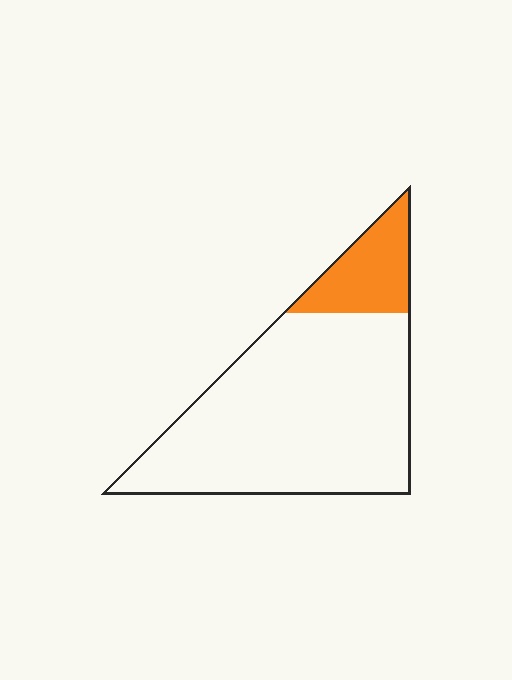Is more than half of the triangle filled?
No.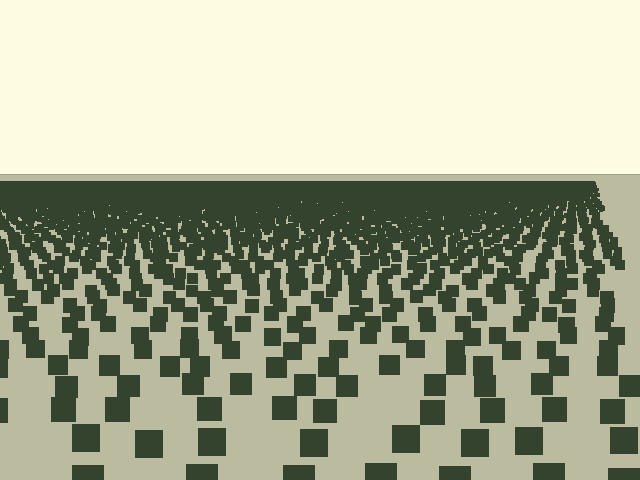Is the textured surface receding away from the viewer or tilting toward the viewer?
The surface is receding away from the viewer. Texture elements get smaller and denser toward the top.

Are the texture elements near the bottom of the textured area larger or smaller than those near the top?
Larger. Near the bottom, elements are closer to the viewer and appear at a bigger on-screen size.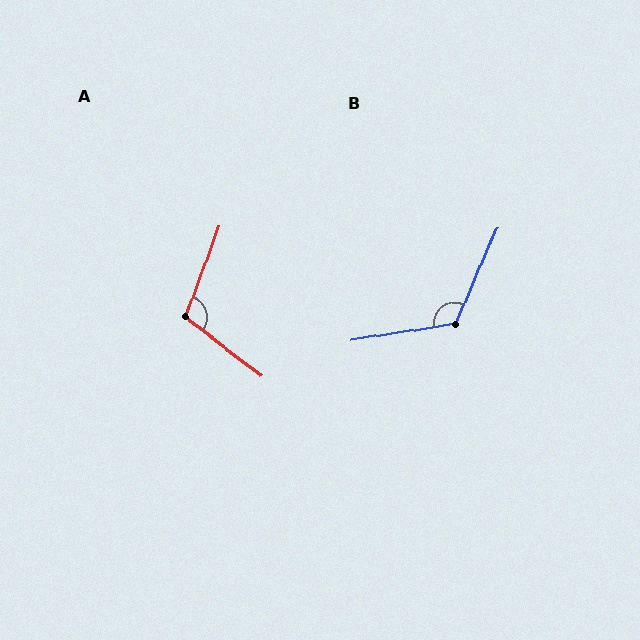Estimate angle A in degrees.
Approximately 107 degrees.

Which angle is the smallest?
A, at approximately 107 degrees.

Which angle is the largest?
B, at approximately 122 degrees.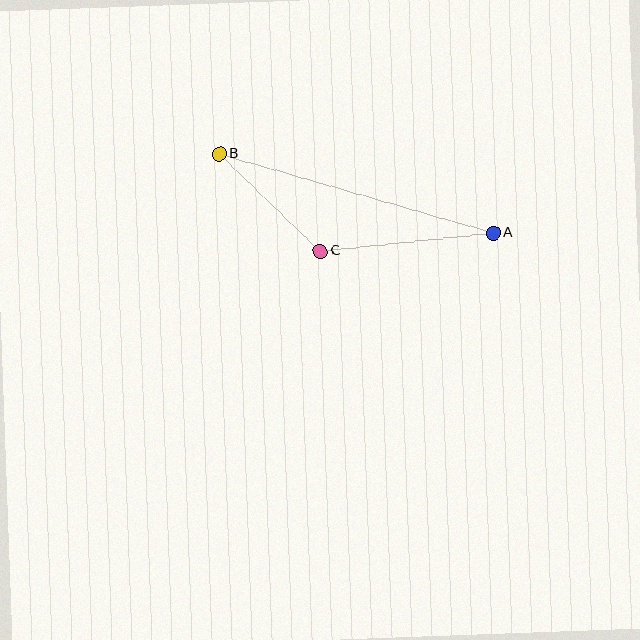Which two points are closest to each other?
Points B and C are closest to each other.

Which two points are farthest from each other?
Points A and B are farthest from each other.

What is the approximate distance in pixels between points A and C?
The distance between A and C is approximately 174 pixels.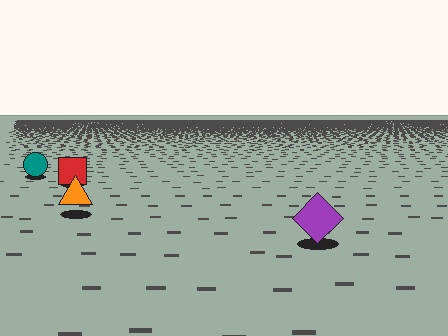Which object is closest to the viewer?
The purple diamond is closest. The texture marks near it are larger and more spread out.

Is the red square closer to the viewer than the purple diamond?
No. The purple diamond is closer — you can tell from the texture gradient: the ground texture is coarser near it.